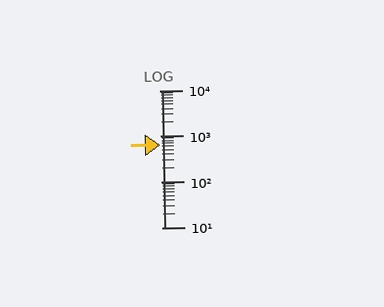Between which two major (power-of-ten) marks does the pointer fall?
The pointer is between 100 and 1000.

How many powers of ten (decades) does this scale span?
The scale spans 3 decades, from 10 to 10000.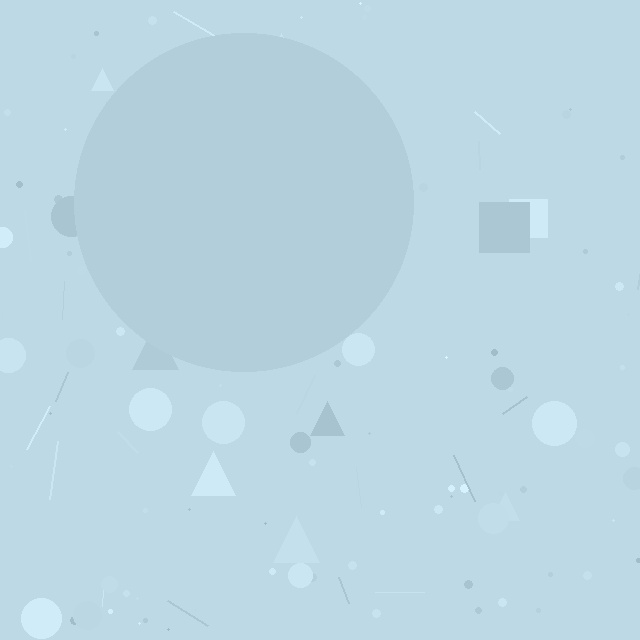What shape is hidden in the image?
A circle is hidden in the image.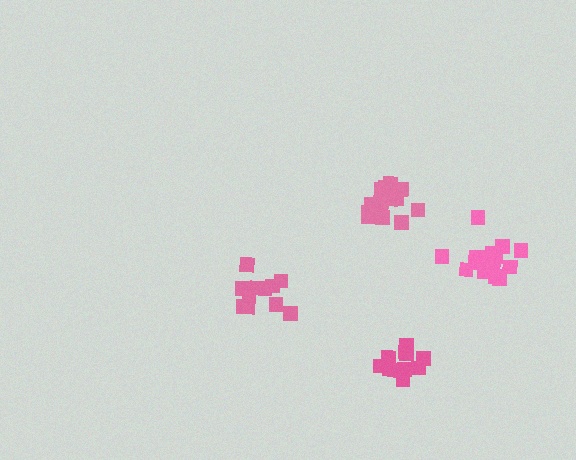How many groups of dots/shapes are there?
There are 4 groups.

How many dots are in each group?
Group 1: 11 dots, Group 2: 12 dots, Group 3: 17 dots, Group 4: 16 dots (56 total).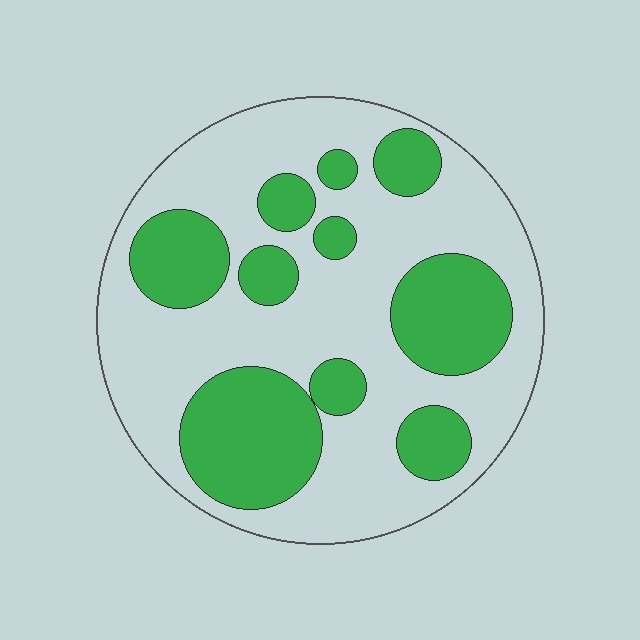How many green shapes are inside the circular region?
10.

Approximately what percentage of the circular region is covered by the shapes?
Approximately 35%.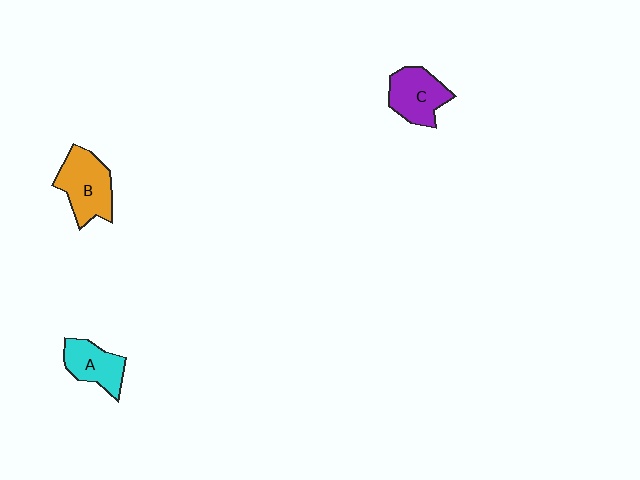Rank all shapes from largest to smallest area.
From largest to smallest: B (orange), C (purple), A (cyan).